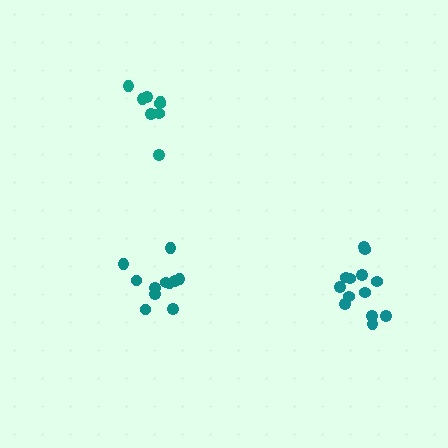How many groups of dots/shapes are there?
There are 3 groups.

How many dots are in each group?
Group 1: 8 dots, Group 2: 11 dots, Group 3: 13 dots (32 total).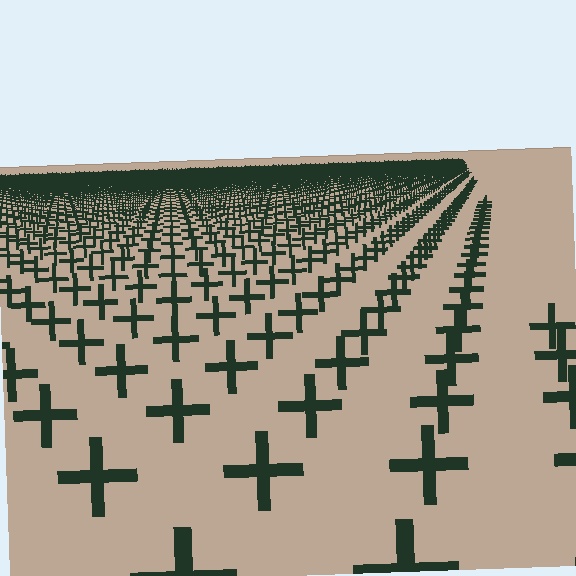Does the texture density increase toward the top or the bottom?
Density increases toward the top.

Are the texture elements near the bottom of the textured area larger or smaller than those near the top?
Larger. Near the bottom, elements are closer to the viewer and appear at a bigger on-screen size.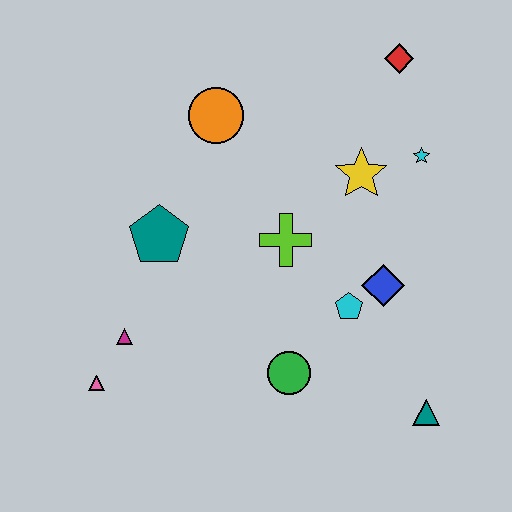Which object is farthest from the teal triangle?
The orange circle is farthest from the teal triangle.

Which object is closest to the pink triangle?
The magenta triangle is closest to the pink triangle.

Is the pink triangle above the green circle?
No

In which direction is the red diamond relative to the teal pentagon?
The red diamond is to the right of the teal pentagon.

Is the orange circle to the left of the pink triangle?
No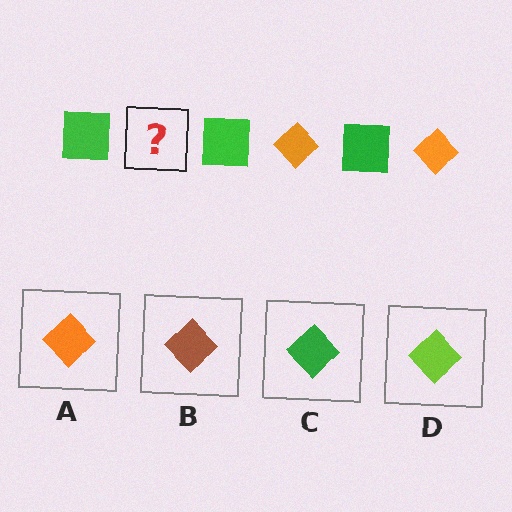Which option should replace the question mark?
Option A.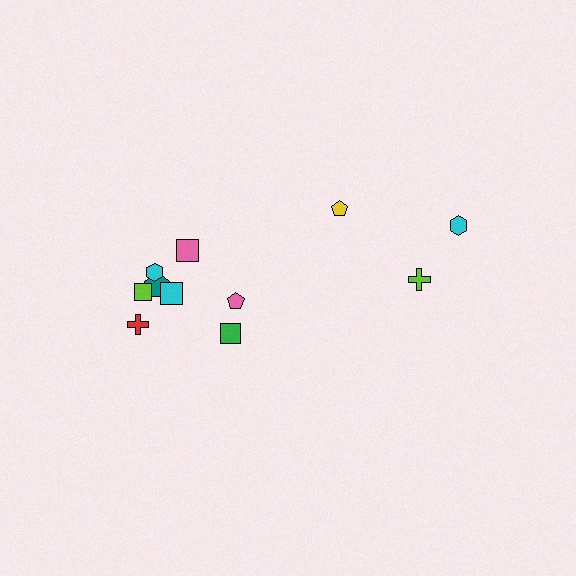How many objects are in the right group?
There are 3 objects.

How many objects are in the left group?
There are 8 objects.